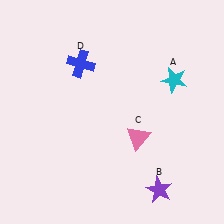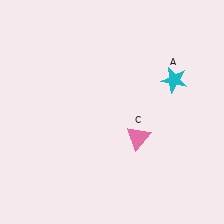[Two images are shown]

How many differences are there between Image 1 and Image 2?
There are 2 differences between the two images.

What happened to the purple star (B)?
The purple star (B) was removed in Image 2. It was in the bottom-right area of Image 1.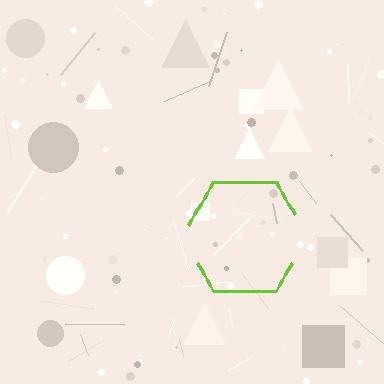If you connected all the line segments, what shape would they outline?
They would outline a hexagon.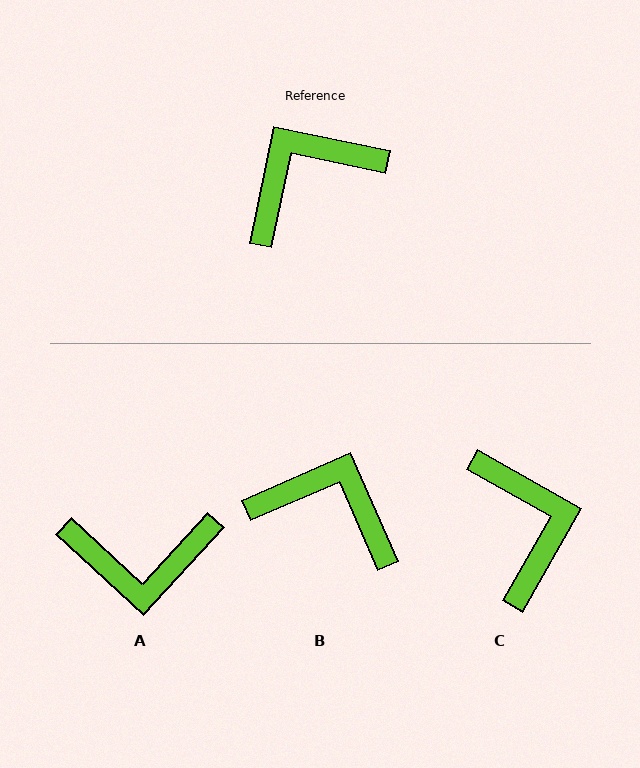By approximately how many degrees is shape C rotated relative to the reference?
Approximately 108 degrees clockwise.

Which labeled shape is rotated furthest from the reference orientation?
A, about 149 degrees away.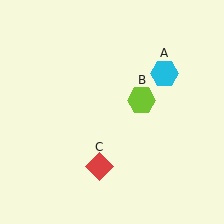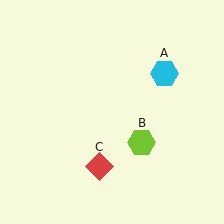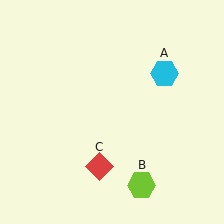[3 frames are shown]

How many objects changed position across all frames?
1 object changed position: lime hexagon (object B).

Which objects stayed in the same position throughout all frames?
Cyan hexagon (object A) and red diamond (object C) remained stationary.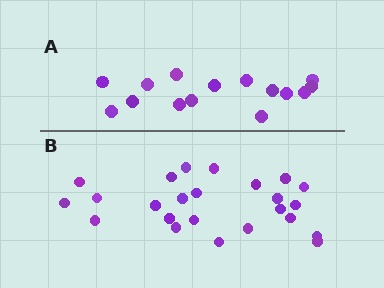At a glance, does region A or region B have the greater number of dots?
Region B (the bottom region) has more dots.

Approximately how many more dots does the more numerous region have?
Region B has roughly 8 or so more dots than region A.